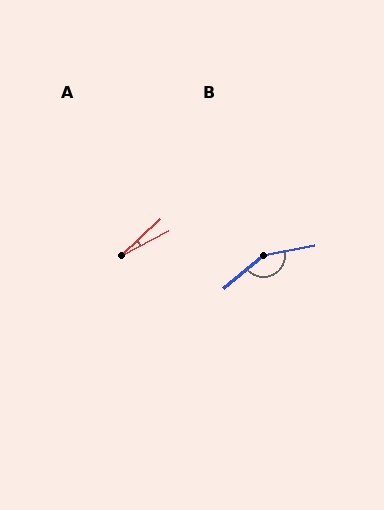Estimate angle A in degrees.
Approximately 16 degrees.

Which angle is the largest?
B, at approximately 150 degrees.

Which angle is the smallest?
A, at approximately 16 degrees.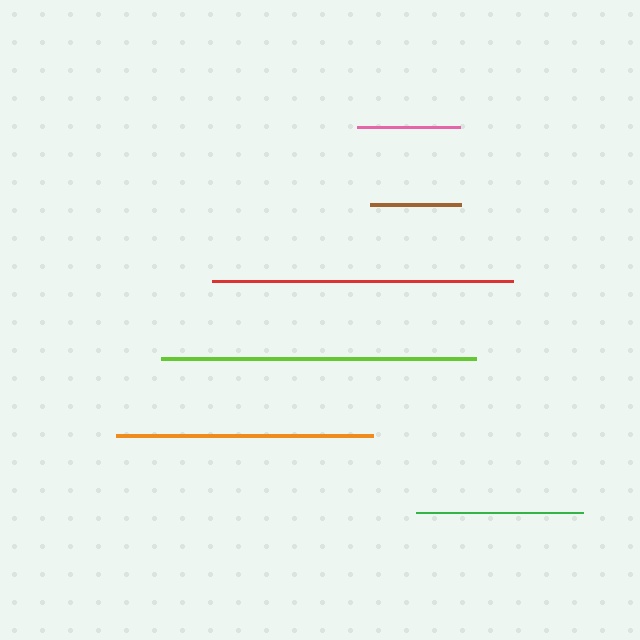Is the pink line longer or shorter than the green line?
The green line is longer than the pink line.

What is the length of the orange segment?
The orange segment is approximately 257 pixels long.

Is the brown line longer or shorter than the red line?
The red line is longer than the brown line.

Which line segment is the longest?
The lime line is the longest at approximately 315 pixels.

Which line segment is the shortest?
The brown line is the shortest at approximately 90 pixels.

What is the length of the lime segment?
The lime segment is approximately 315 pixels long.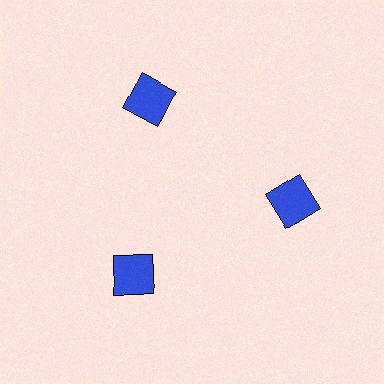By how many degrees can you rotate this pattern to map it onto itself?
The pattern maps onto itself every 120 degrees of rotation.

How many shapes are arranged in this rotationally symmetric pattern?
There are 3 shapes, arranged in 3 groups of 1.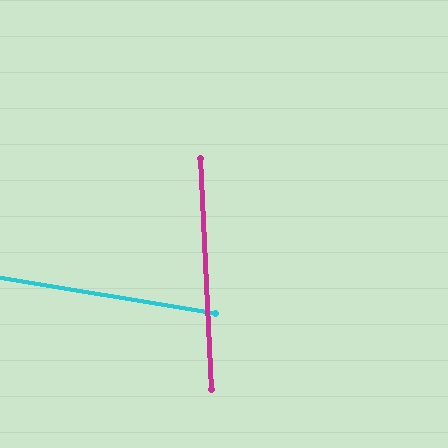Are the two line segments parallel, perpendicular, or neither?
Neither parallel nor perpendicular — they differ by about 78°.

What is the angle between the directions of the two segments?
Approximately 78 degrees.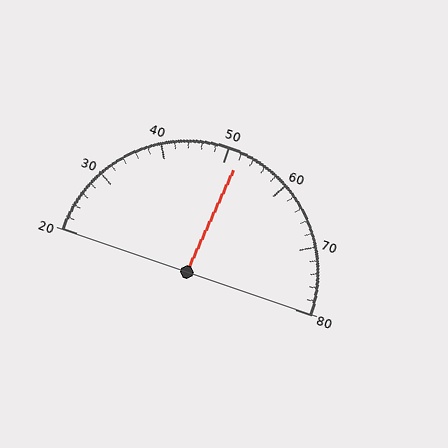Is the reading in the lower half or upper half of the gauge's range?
The reading is in the upper half of the range (20 to 80).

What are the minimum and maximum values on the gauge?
The gauge ranges from 20 to 80.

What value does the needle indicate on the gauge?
The needle indicates approximately 52.